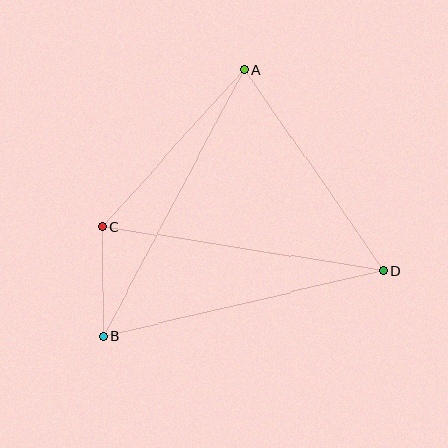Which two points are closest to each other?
Points B and C are closest to each other.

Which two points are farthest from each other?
Points A and B are farthest from each other.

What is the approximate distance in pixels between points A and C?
The distance between A and C is approximately 212 pixels.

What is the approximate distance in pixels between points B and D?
The distance between B and D is approximately 288 pixels.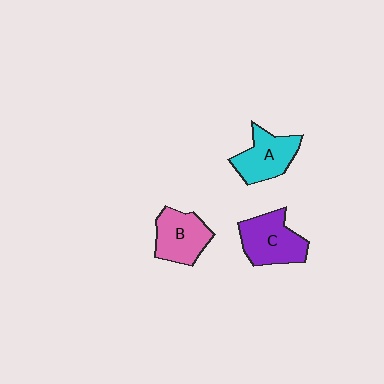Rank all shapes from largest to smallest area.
From largest to smallest: C (purple), B (pink), A (cyan).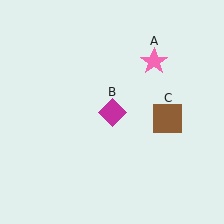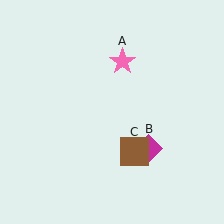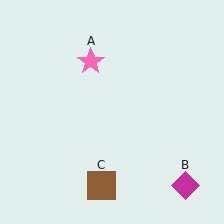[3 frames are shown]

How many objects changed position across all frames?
3 objects changed position: pink star (object A), magenta diamond (object B), brown square (object C).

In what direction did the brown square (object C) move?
The brown square (object C) moved down and to the left.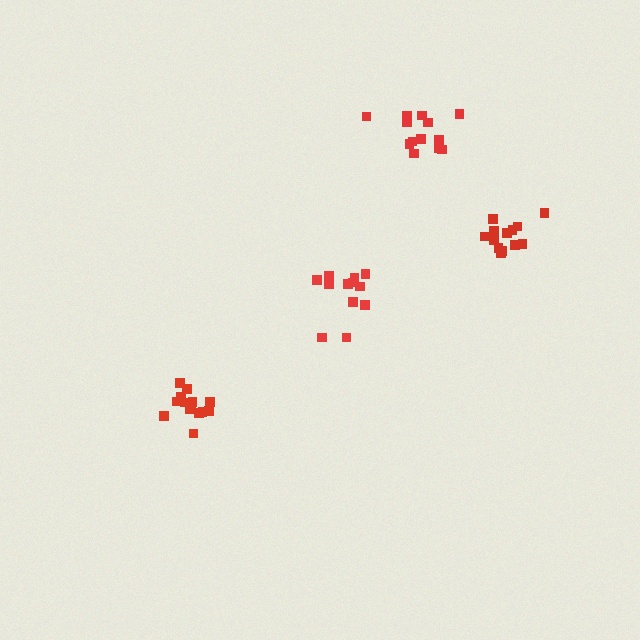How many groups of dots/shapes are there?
There are 4 groups.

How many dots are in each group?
Group 1: 13 dots, Group 2: 13 dots, Group 3: 12 dots, Group 4: 15 dots (53 total).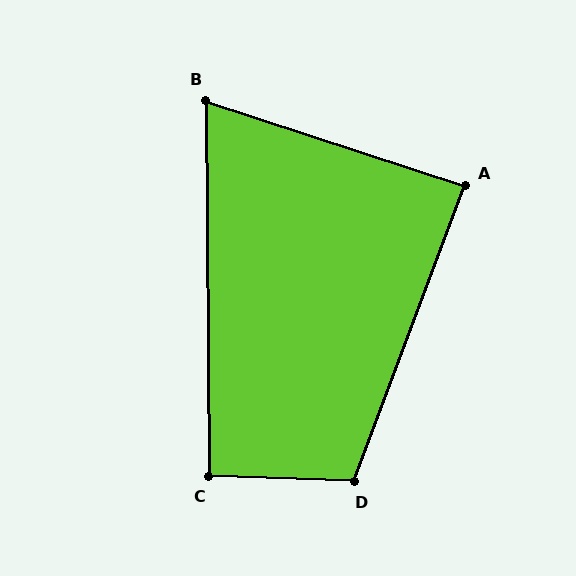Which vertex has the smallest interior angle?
B, at approximately 71 degrees.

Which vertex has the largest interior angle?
D, at approximately 109 degrees.